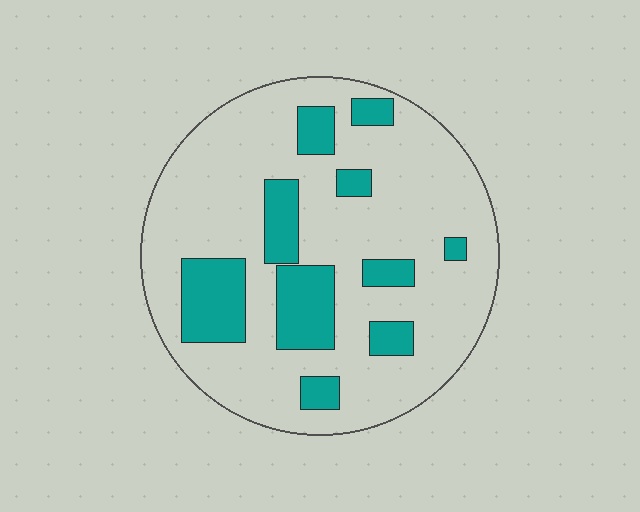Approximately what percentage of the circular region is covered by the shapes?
Approximately 20%.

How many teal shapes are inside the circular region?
10.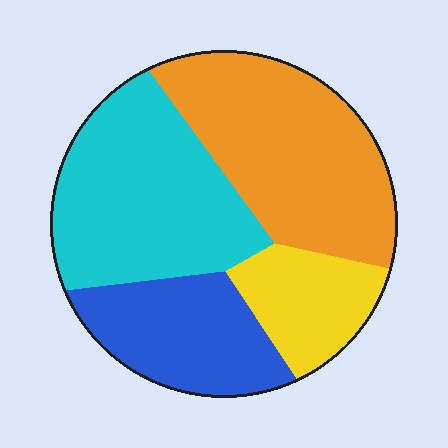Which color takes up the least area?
Yellow, at roughly 15%.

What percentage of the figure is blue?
Blue takes up about one fifth (1/5) of the figure.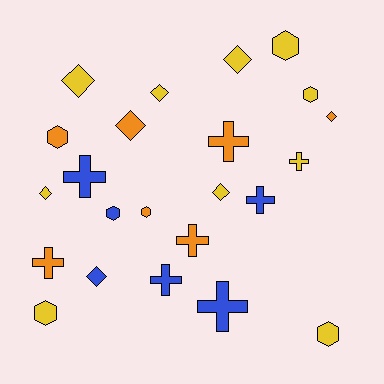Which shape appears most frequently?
Diamond, with 8 objects.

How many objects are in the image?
There are 23 objects.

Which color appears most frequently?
Yellow, with 10 objects.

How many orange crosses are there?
There are 3 orange crosses.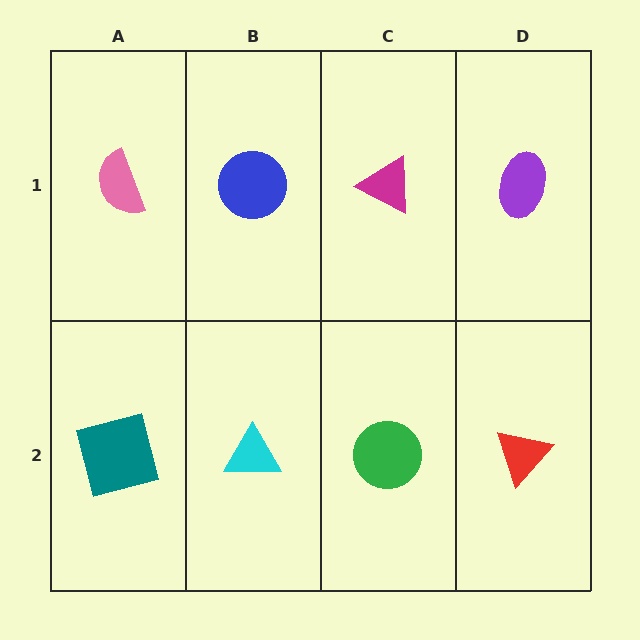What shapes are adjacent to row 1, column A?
A teal square (row 2, column A), a blue circle (row 1, column B).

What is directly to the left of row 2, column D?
A green circle.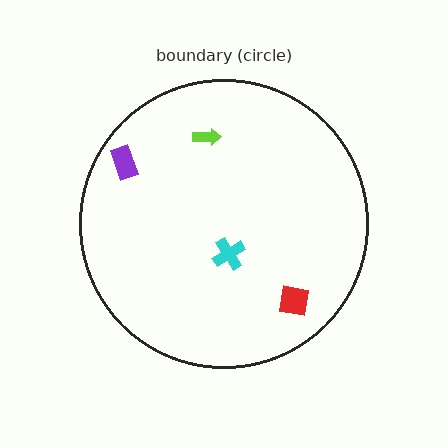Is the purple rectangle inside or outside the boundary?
Inside.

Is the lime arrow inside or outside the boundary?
Inside.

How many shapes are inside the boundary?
4 inside, 0 outside.